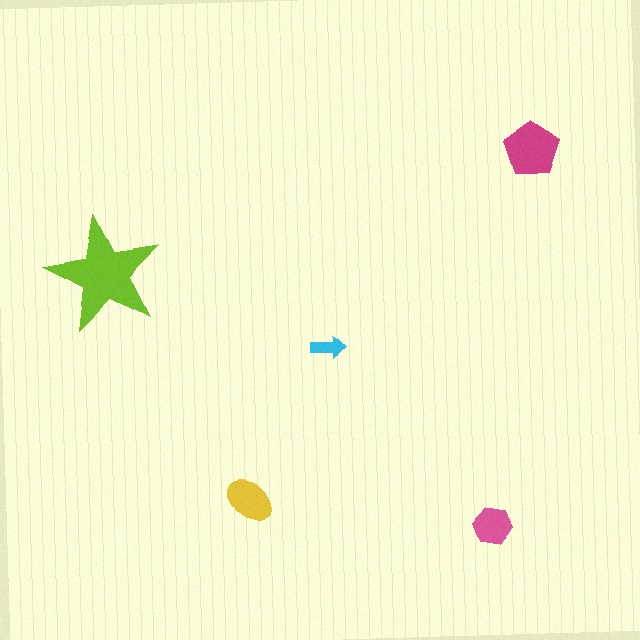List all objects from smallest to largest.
The cyan arrow, the pink hexagon, the yellow ellipse, the magenta pentagon, the lime star.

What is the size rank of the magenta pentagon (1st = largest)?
2nd.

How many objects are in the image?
There are 5 objects in the image.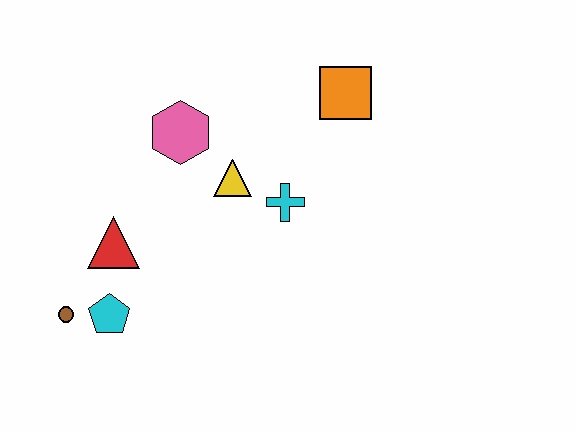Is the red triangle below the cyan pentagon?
No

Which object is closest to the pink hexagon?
The yellow triangle is closest to the pink hexagon.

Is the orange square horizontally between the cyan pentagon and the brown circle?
No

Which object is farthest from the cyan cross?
The brown circle is farthest from the cyan cross.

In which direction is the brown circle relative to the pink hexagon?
The brown circle is below the pink hexagon.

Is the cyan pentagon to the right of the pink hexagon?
No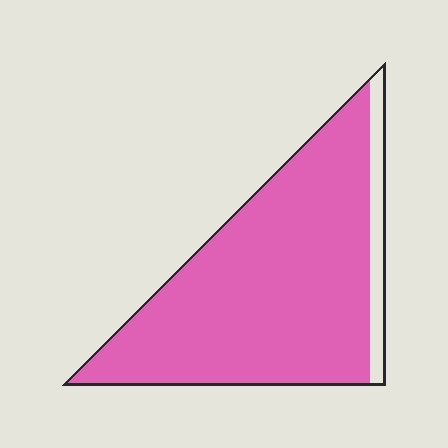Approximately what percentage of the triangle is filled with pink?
Approximately 90%.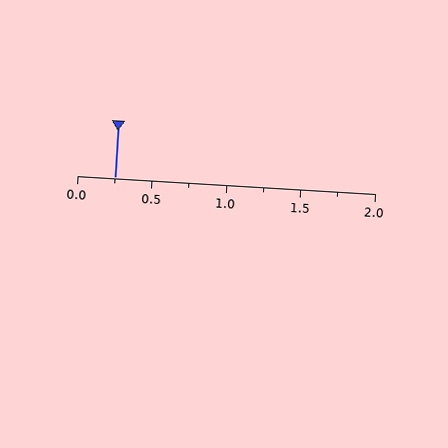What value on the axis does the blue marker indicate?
The marker indicates approximately 0.25.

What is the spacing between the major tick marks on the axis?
The major ticks are spaced 0.5 apart.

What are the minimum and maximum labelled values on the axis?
The axis runs from 0.0 to 2.0.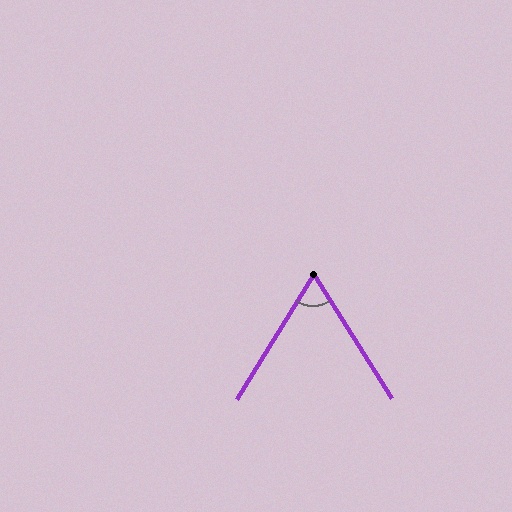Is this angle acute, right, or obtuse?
It is acute.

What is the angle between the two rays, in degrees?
Approximately 64 degrees.